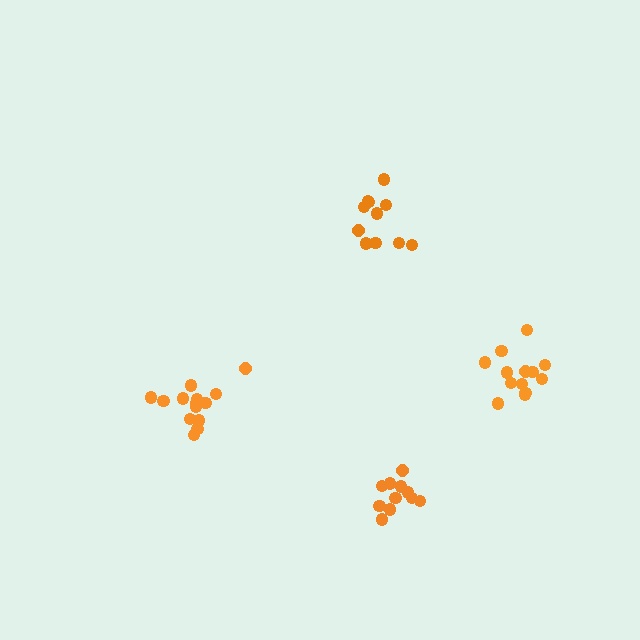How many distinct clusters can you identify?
There are 4 distinct clusters.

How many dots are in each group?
Group 1: 14 dots, Group 2: 11 dots, Group 3: 12 dots, Group 4: 13 dots (50 total).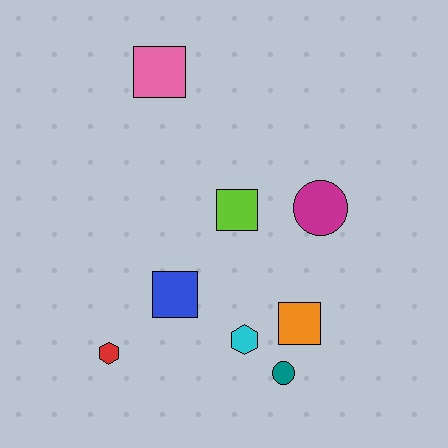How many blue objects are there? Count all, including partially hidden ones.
There is 1 blue object.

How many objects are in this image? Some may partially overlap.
There are 8 objects.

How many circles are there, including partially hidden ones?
There are 2 circles.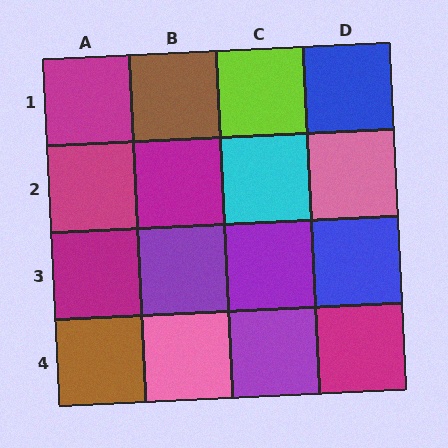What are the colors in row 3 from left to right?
Magenta, purple, purple, blue.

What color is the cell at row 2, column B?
Magenta.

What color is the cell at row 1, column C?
Lime.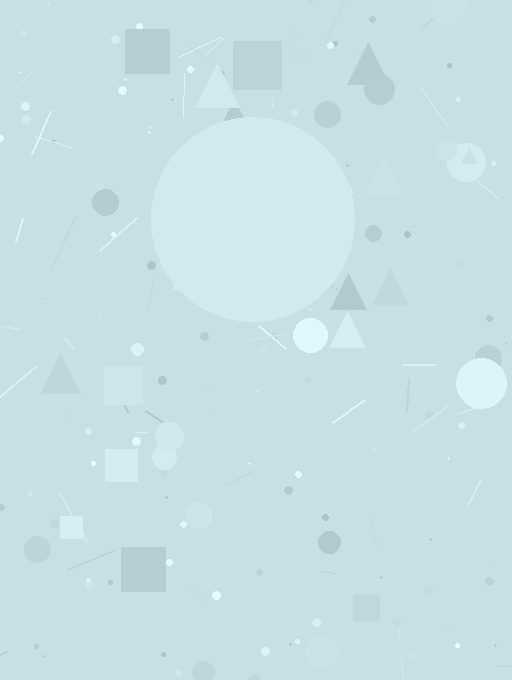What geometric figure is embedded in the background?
A circle is embedded in the background.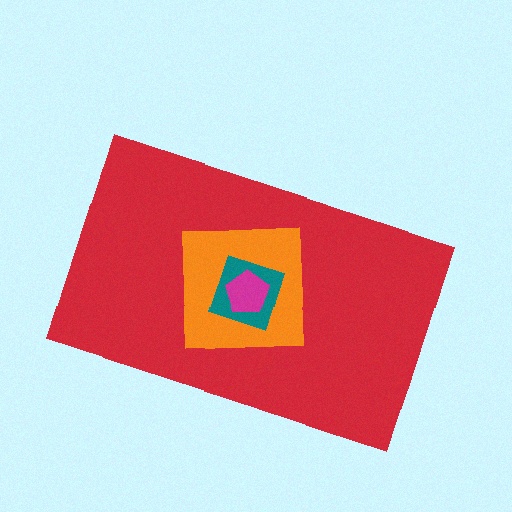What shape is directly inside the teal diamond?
The magenta pentagon.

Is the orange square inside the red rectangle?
Yes.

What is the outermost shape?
The red rectangle.